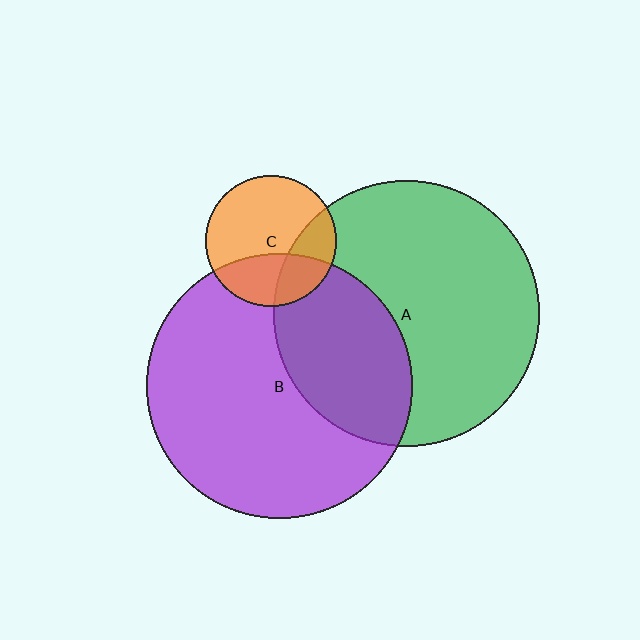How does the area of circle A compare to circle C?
Approximately 4.1 times.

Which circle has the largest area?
Circle A (green).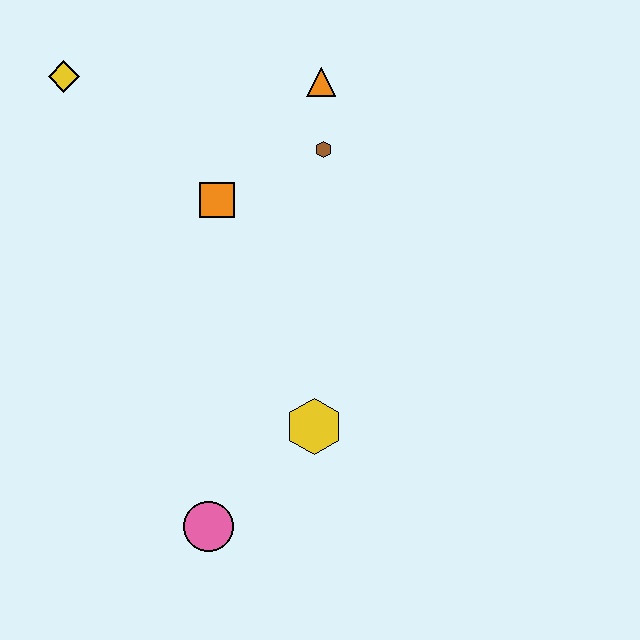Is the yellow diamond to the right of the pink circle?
No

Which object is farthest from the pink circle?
The yellow diamond is farthest from the pink circle.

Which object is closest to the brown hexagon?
The orange triangle is closest to the brown hexagon.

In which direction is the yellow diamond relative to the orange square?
The yellow diamond is to the left of the orange square.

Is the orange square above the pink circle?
Yes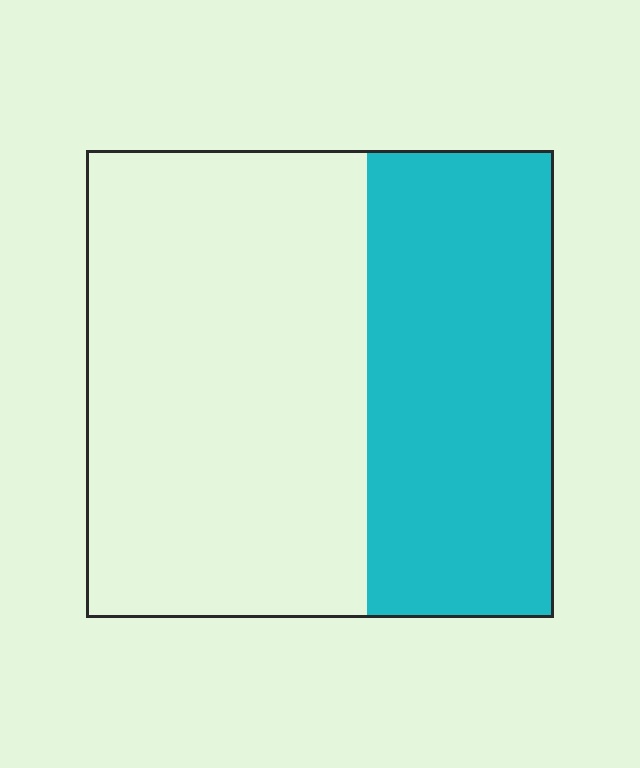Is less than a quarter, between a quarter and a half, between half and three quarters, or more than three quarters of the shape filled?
Between a quarter and a half.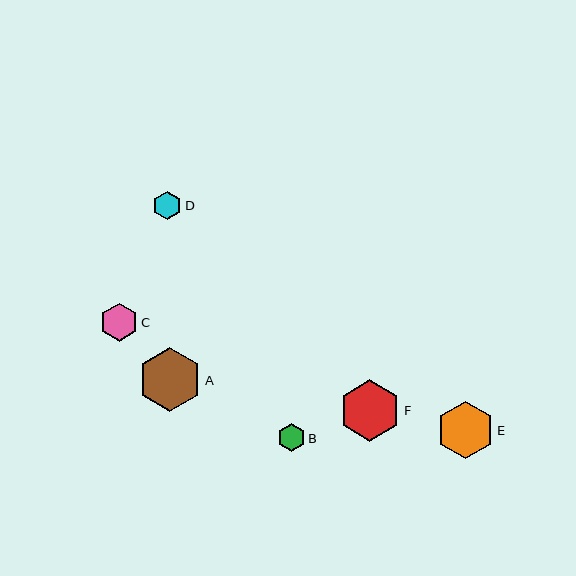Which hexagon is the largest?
Hexagon A is the largest with a size of approximately 64 pixels.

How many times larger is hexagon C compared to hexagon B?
Hexagon C is approximately 1.4 times the size of hexagon B.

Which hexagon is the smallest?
Hexagon B is the smallest with a size of approximately 28 pixels.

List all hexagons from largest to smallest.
From largest to smallest: A, F, E, C, D, B.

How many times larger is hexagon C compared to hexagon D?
Hexagon C is approximately 1.3 times the size of hexagon D.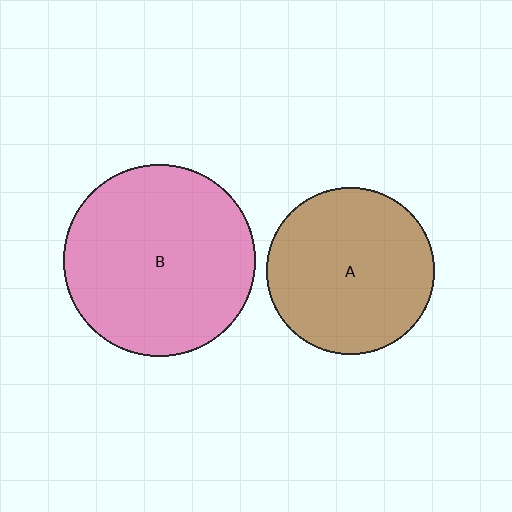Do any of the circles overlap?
No, none of the circles overlap.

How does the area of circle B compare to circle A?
Approximately 1.3 times.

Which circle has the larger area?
Circle B (pink).